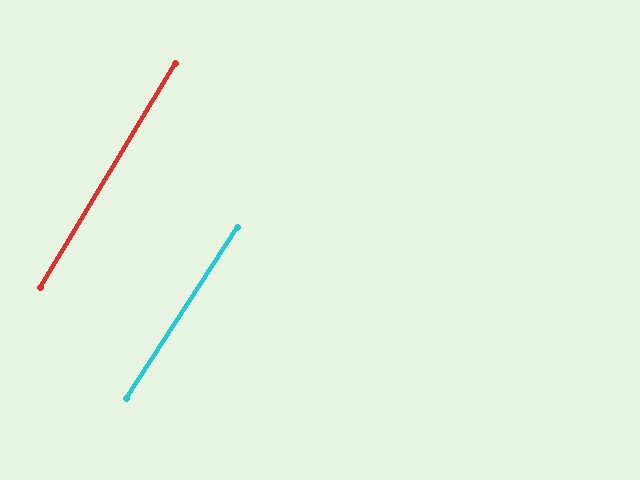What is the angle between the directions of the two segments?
Approximately 2 degrees.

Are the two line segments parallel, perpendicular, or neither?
Parallel — their directions differ by only 1.8°.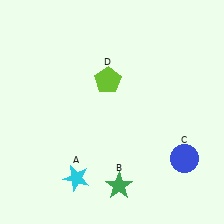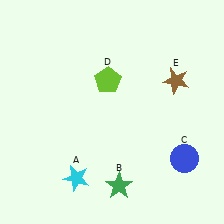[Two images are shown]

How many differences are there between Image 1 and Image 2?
There is 1 difference between the two images.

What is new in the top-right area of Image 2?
A brown star (E) was added in the top-right area of Image 2.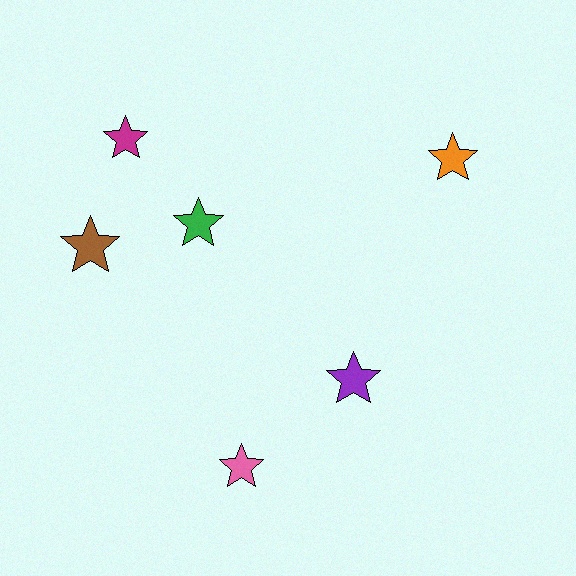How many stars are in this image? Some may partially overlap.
There are 6 stars.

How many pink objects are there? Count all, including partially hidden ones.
There is 1 pink object.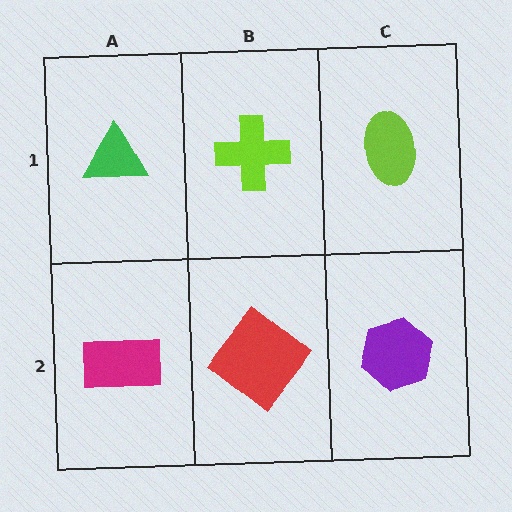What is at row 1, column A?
A green triangle.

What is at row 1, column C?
A lime ellipse.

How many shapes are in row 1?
3 shapes.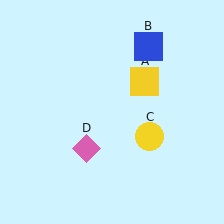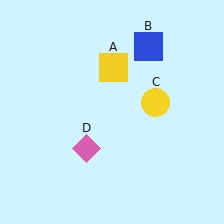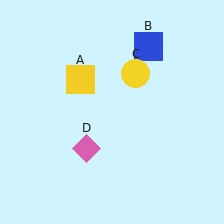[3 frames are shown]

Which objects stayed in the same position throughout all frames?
Blue square (object B) and pink diamond (object D) remained stationary.